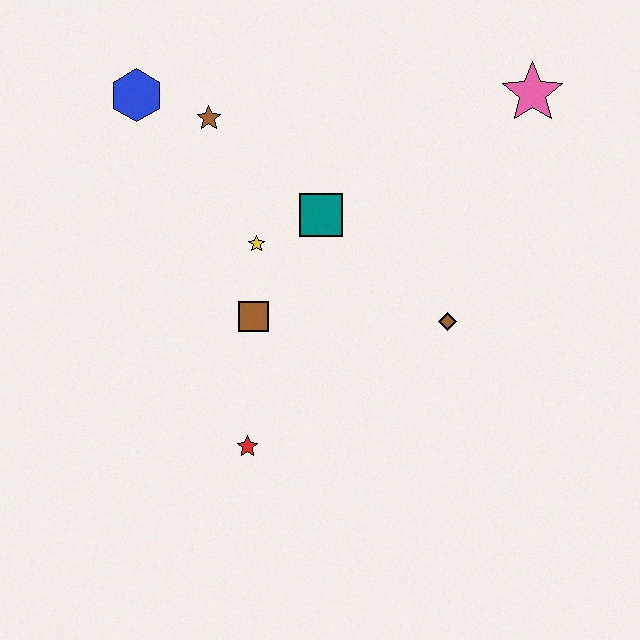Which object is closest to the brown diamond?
The teal square is closest to the brown diamond.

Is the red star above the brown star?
No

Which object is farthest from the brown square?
The pink star is farthest from the brown square.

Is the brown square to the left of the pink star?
Yes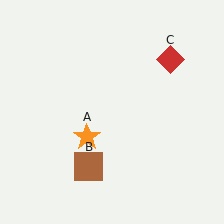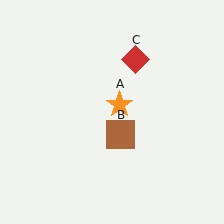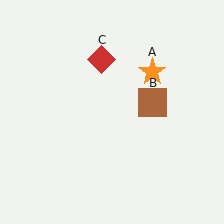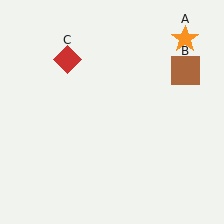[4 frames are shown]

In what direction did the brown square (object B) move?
The brown square (object B) moved up and to the right.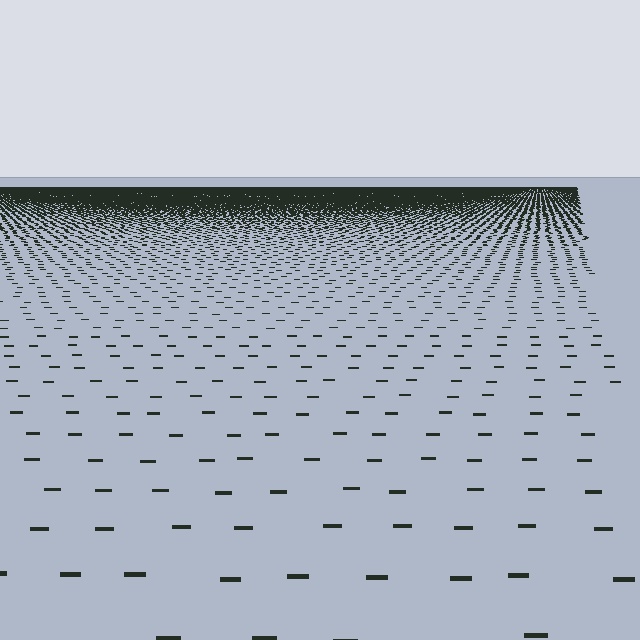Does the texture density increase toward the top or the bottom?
Density increases toward the top.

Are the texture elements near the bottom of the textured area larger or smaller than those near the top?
Larger. Near the bottom, elements are closer to the viewer and appear at a bigger on-screen size.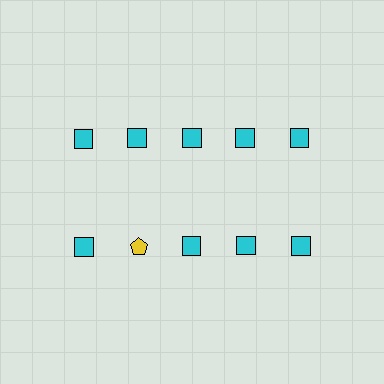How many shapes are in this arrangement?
There are 10 shapes arranged in a grid pattern.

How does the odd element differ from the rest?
It differs in both color (yellow instead of cyan) and shape (pentagon instead of square).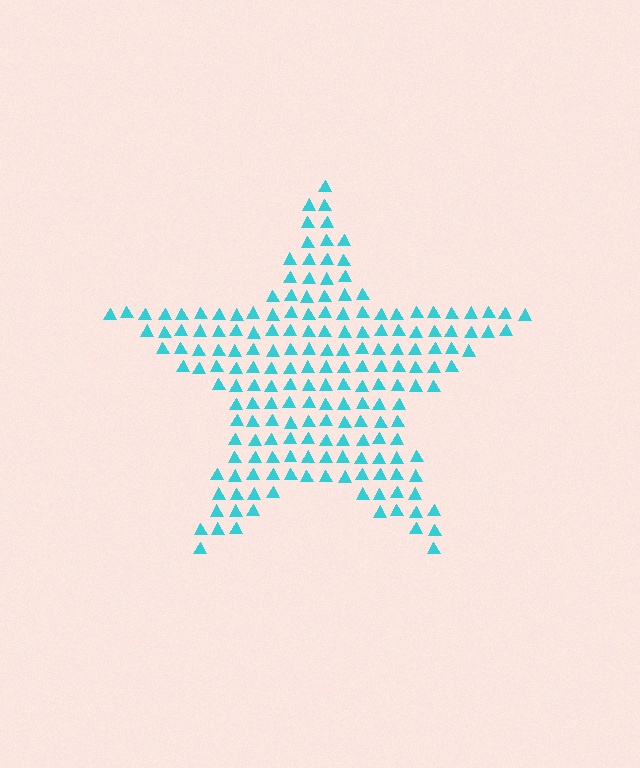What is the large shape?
The large shape is a star.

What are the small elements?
The small elements are triangles.